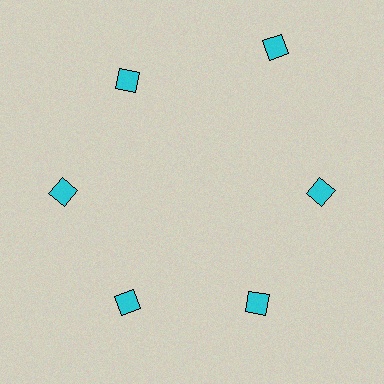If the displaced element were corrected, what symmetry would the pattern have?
It would have 6-fold rotational symmetry — the pattern would map onto itself every 60 degrees.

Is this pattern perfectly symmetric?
No. The 6 cyan diamonds are arranged in a ring, but one element near the 1 o'clock position is pushed outward from the center, breaking the 6-fold rotational symmetry.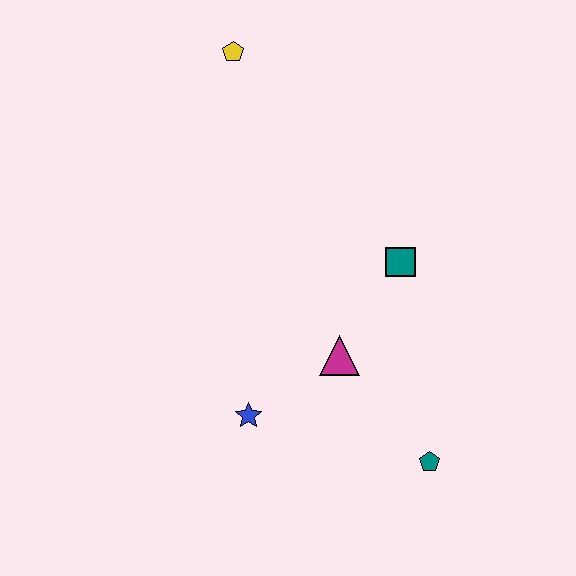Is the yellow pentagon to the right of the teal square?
No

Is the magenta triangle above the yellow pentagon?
No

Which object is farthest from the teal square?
The yellow pentagon is farthest from the teal square.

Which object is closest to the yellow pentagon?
The teal square is closest to the yellow pentagon.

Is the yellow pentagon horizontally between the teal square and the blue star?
No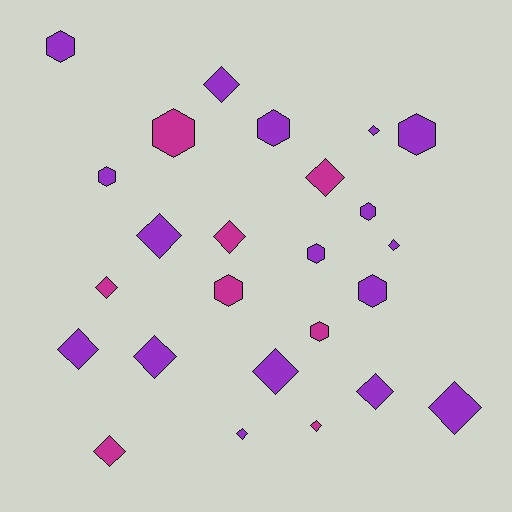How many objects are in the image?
There are 25 objects.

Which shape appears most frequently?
Diamond, with 15 objects.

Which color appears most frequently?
Purple, with 17 objects.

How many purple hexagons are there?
There are 7 purple hexagons.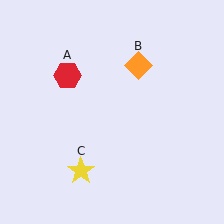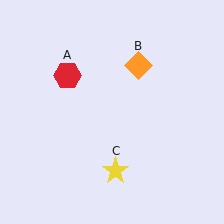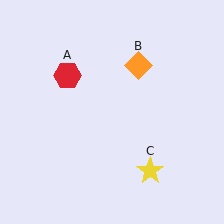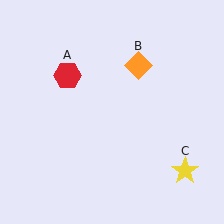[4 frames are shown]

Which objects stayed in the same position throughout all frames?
Red hexagon (object A) and orange diamond (object B) remained stationary.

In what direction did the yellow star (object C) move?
The yellow star (object C) moved right.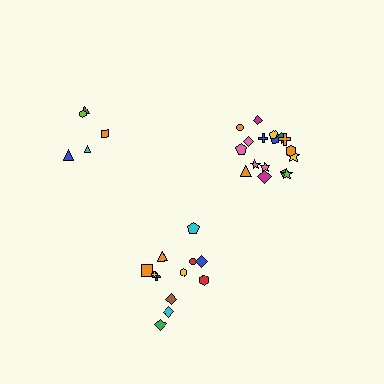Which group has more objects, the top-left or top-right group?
The top-right group.